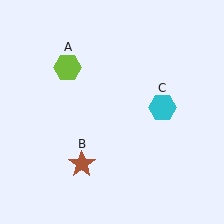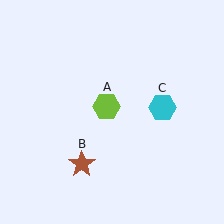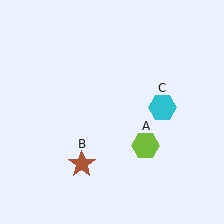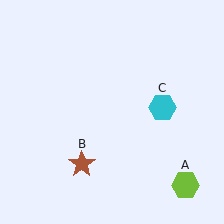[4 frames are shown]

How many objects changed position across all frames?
1 object changed position: lime hexagon (object A).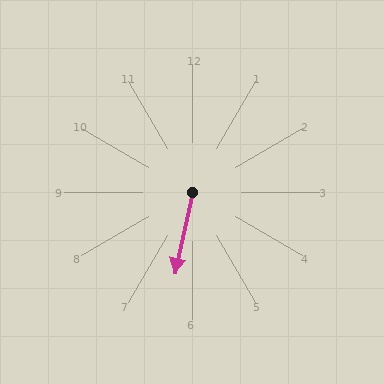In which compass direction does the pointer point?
South.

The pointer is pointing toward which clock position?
Roughly 6 o'clock.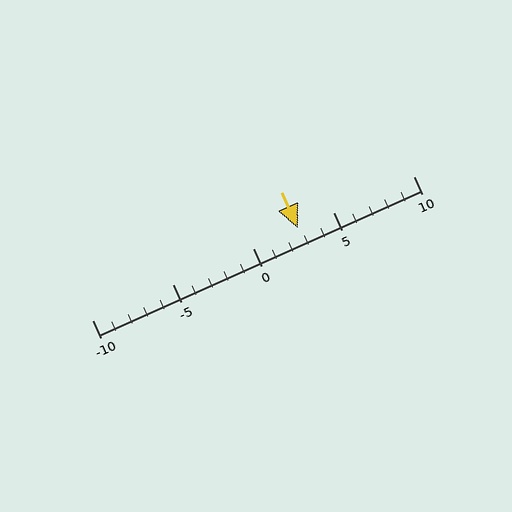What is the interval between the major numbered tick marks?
The major tick marks are spaced 5 units apart.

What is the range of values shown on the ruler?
The ruler shows values from -10 to 10.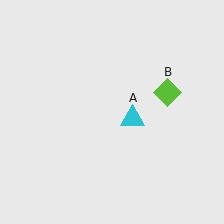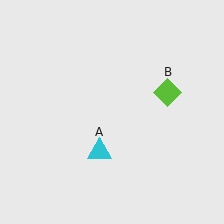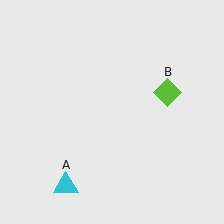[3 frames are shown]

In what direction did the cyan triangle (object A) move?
The cyan triangle (object A) moved down and to the left.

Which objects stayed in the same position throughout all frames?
Lime diamond (object B) remained stationary.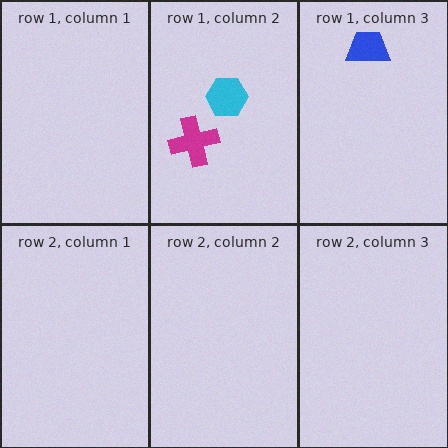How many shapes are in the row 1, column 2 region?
2.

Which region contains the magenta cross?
The row 1, column 2 region.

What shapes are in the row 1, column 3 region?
The blue trapezoid.